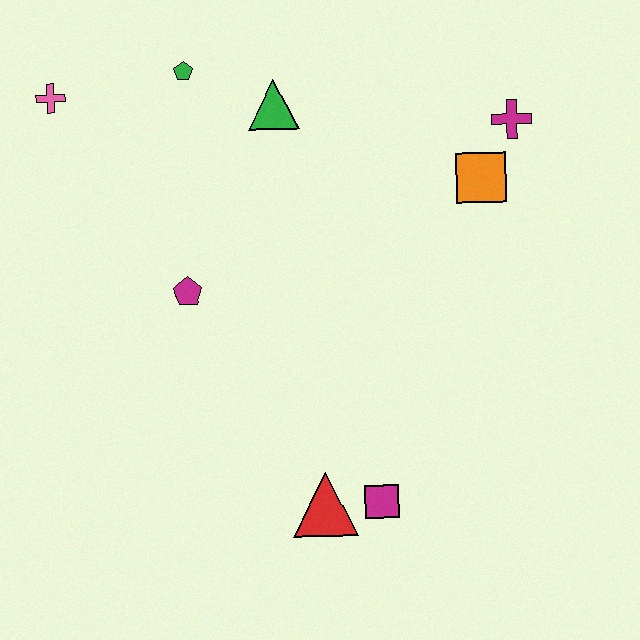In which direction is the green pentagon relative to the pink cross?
The green pentagon is to the right of the pink cross.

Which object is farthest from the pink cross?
The magenta square is farthest from the pink cross.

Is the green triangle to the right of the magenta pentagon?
Yes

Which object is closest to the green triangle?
The green pentagon is closest to the green triangle.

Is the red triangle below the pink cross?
Yes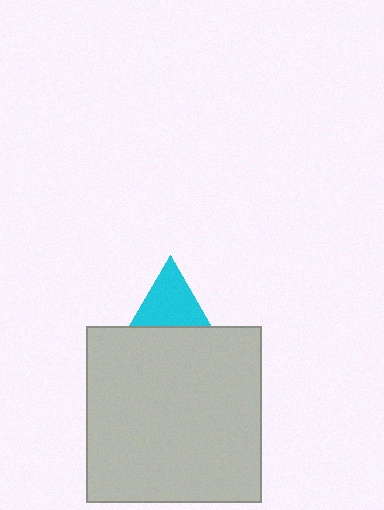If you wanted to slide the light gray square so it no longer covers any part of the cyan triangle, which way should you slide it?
Slide it down — that is the most direct way to separate the two shapes.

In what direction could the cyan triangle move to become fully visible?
The cyan triangle could move up. That would shift it out from behind the light gray square entirely.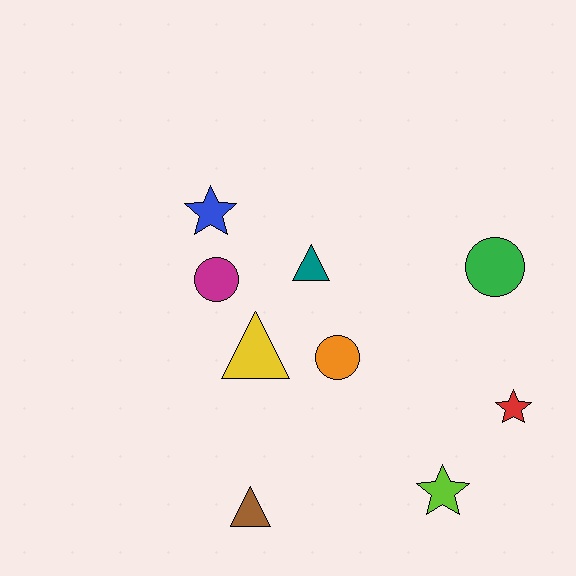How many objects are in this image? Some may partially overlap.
There are 9 objects.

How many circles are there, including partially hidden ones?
There are 3 circles.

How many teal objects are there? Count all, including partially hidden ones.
There is 1 teal object.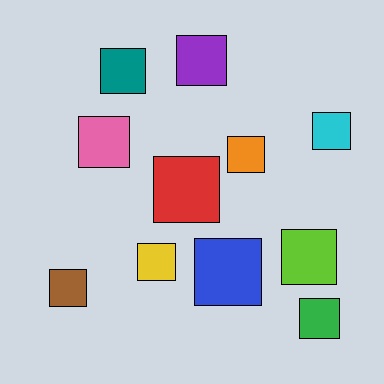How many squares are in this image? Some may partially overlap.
There are 11 squares.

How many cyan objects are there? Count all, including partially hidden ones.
There is 1 cyan object.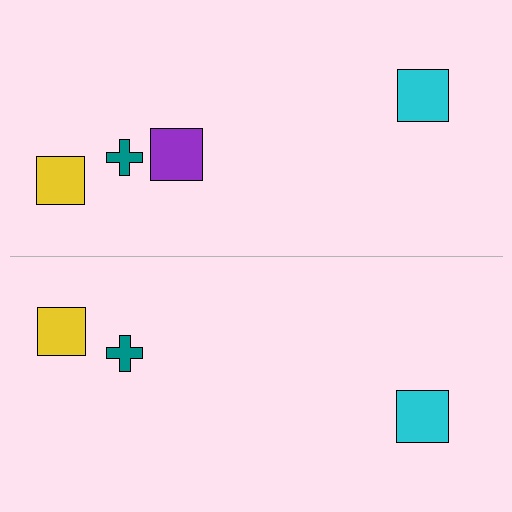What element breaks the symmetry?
A purple square is missing from the bottom side.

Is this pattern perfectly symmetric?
No, the pattern is not perfectly symmetric. A purple square is missing from the bottom side.